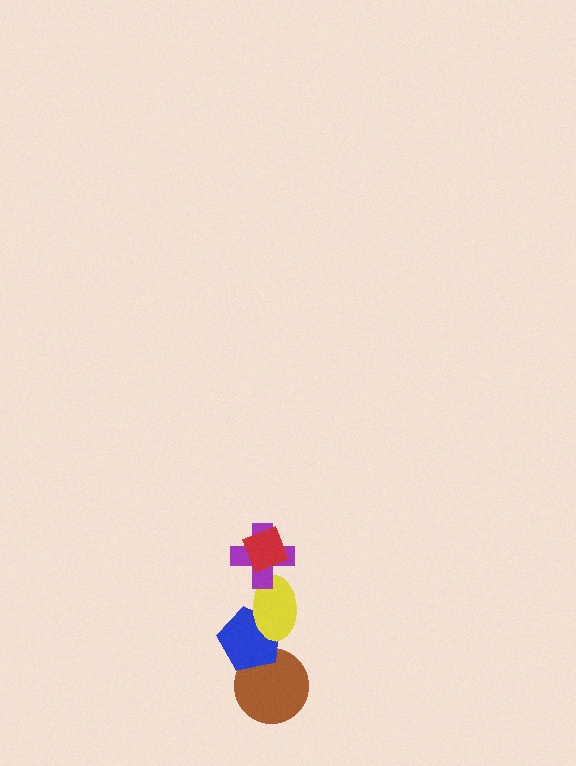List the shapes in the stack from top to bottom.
From top to bottom: the red diamond, the purple cross, the yellow ellipse, the blue pentagon, the brown circle.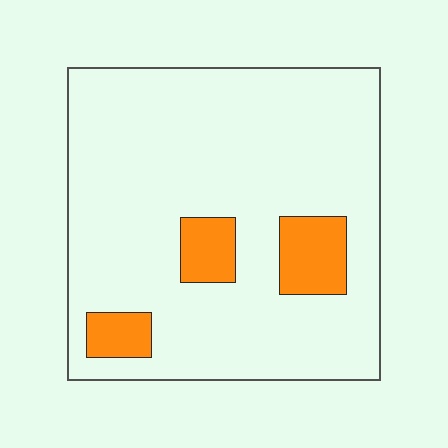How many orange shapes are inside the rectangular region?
3.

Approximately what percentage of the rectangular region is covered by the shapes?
Approximately 10%.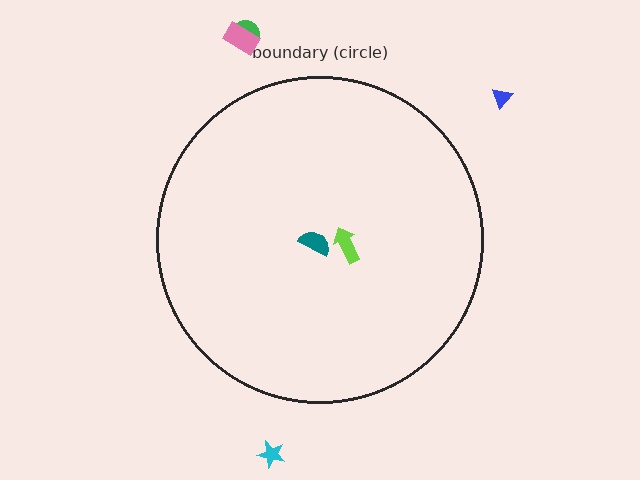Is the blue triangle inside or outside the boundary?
Outside.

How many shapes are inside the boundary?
2 inside, 4 outside.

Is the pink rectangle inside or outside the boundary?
Outside.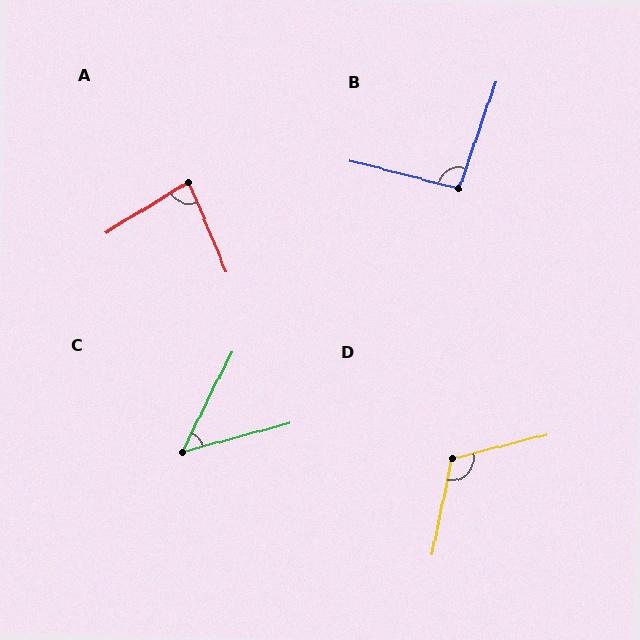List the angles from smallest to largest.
C (49°), A (81°), B (94°), D (116°).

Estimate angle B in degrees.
Approximately 94 degrees.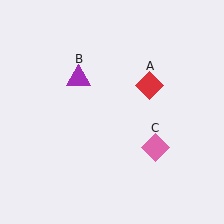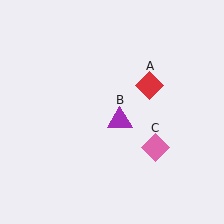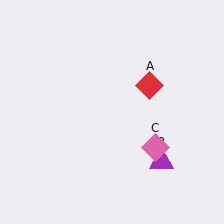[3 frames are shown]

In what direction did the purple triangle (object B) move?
The purple triangle (object B) moved down and to the right.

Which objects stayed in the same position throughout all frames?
Red diamond (object A) and pink diamond (object C) remained stationary.